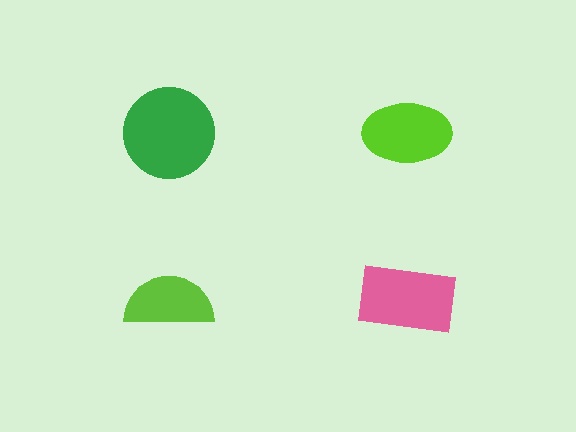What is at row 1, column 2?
A lime ellipse.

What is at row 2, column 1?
A lime semicircle.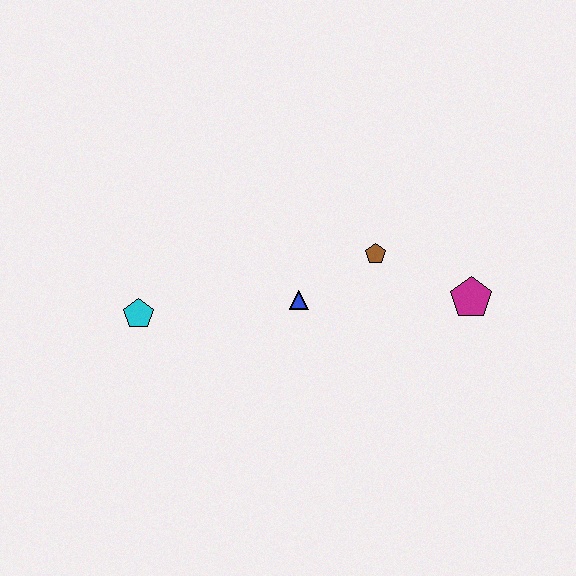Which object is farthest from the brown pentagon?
The cyan pentagon is farthest from the brown pentagon.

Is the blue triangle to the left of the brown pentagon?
Yes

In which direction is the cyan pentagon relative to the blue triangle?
The cyan pentagon is to the left of the blue triangle.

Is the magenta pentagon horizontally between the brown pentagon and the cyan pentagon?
No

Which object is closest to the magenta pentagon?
The brown pentagon is closest to the magenta pentagon.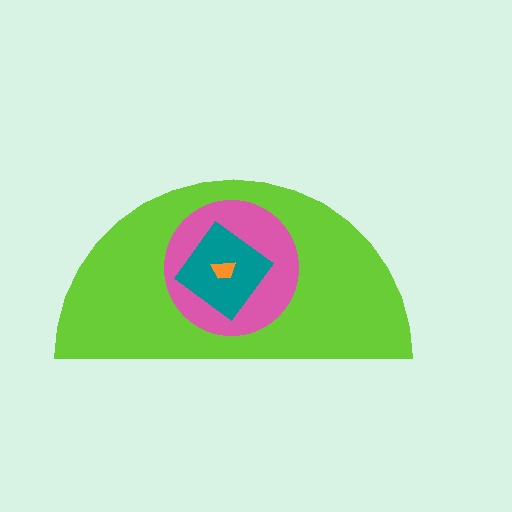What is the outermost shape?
The lime semicircle.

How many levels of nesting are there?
4.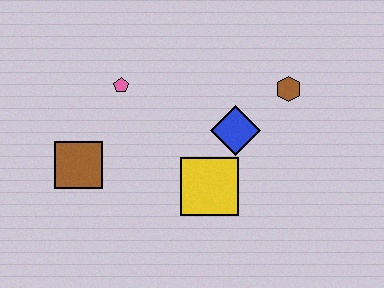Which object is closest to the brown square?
The pink pentagon is closest to the brown square.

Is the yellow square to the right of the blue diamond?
No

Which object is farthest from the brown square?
The brown hexagon is farthest from the brown square.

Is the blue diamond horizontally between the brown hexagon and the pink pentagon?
Yes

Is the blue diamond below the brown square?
No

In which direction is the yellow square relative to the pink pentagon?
The yellow square is below the pink pentagon.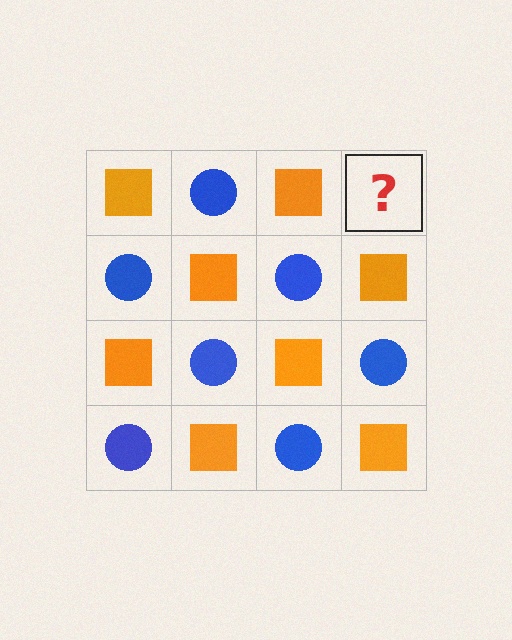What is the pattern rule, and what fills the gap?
The rule is that it alternates orange square and blue circle in a checkerboard pattern. The gap should be filled with a blue circle.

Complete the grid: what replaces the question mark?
The question mark should be replaced with a blue circle.